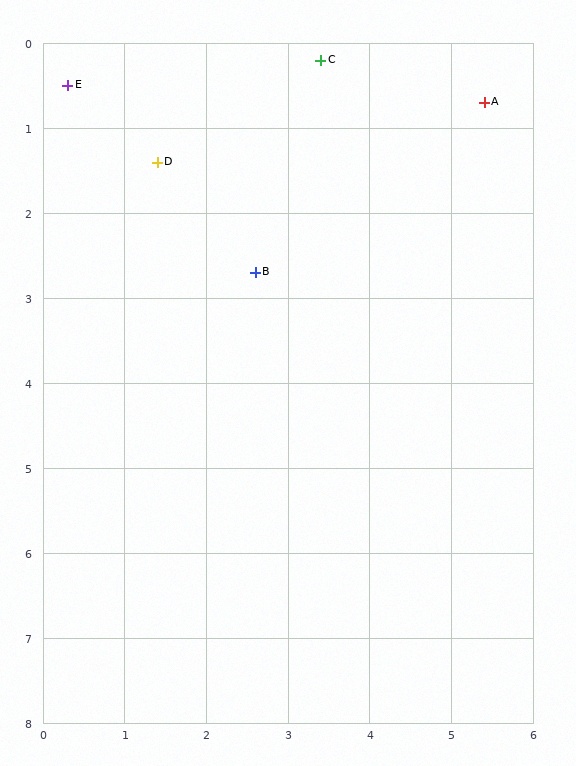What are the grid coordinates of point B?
Point B is at approximately (2.6, 2.7).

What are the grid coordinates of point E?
Point E is at approximately (0.3, 0.5).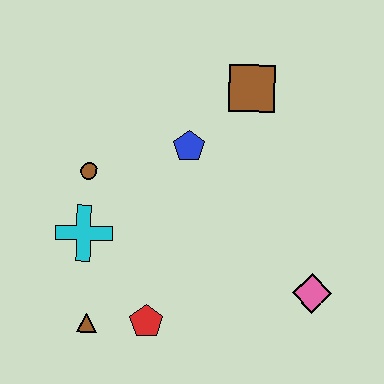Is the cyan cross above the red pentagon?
Yes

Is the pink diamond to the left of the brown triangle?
No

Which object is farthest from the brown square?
The brown triangle is farthest from the brown square.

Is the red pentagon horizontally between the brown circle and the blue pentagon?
Yes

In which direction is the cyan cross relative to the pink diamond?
The cyan cross is to the left of the pink diamond.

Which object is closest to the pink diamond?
The red pentagon is closest to the pink diamond.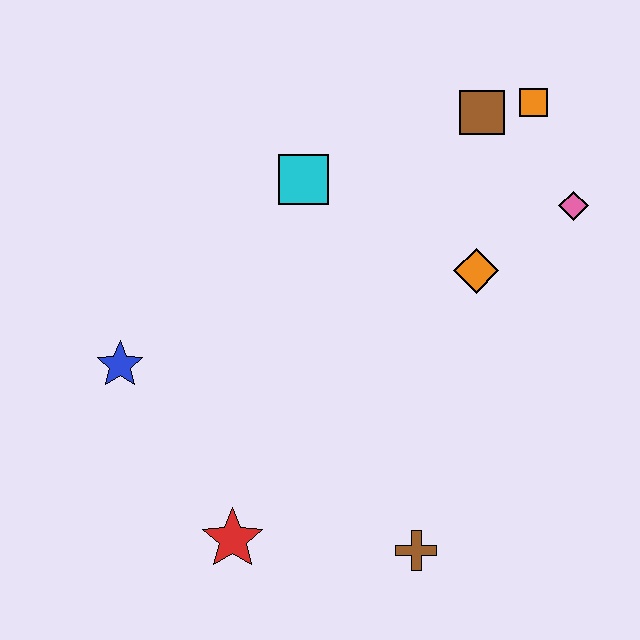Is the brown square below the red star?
No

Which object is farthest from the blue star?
The orange square is farthest from the blue star.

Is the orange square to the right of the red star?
Yes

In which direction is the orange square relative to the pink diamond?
The orange square is above the pink diamond.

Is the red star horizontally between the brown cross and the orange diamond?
No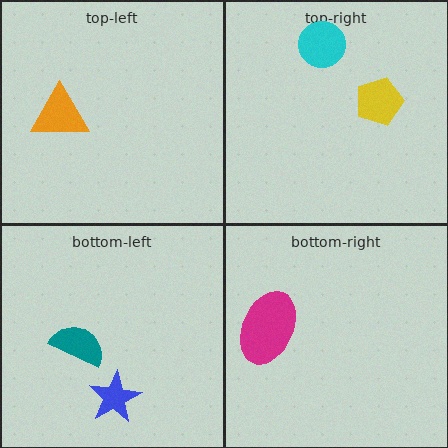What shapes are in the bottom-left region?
The blue star, the teal semicircle.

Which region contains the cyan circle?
The top-right region.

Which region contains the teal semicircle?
The bottom-left region.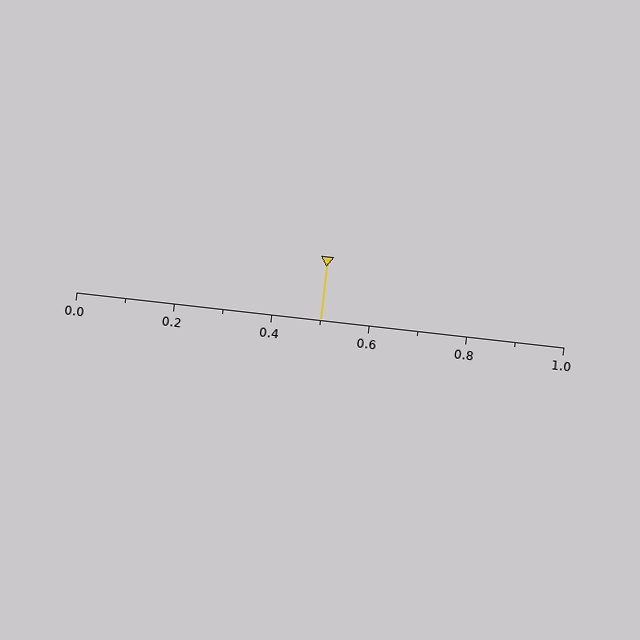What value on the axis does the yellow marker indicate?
The marker indicates approximately 0.5.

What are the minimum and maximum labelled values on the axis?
The axis runs from 0.0 to 1.0.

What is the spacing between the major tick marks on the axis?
The major ticks are spaced 0.2 apart.